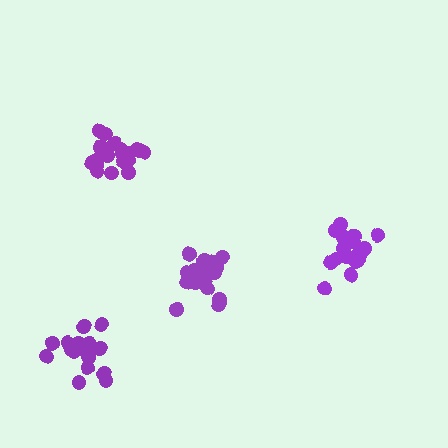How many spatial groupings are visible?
There are 4 spatial groupings.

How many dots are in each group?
Group 1: 20 dots, Group 2: 20 dots, Group 3: 18 dots, Group 4: 18 dots (76 total).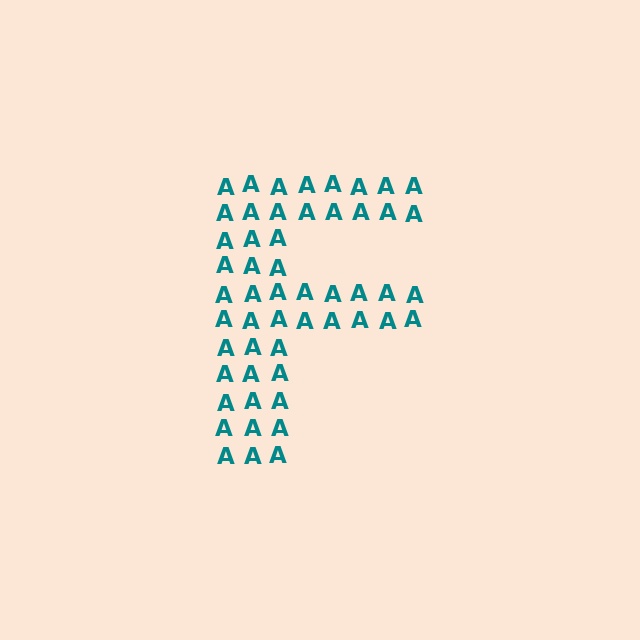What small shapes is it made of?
It is made of small letter A's.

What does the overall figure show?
The overall figure shows the letter F.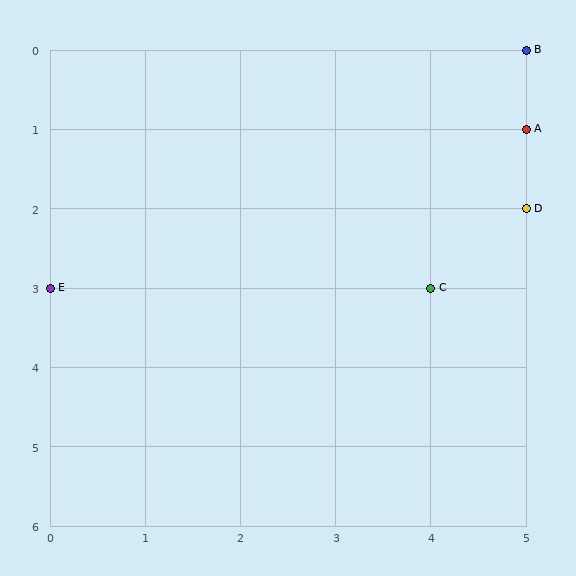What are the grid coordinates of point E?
Point E is at grid coordinates (0, 3).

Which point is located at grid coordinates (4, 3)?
Point C is at (4, 3).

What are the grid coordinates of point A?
Point A is at grid coordinates (5, 1).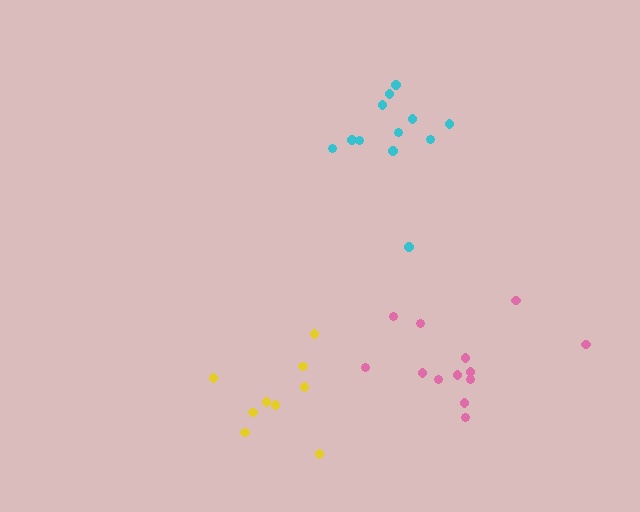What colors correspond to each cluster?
The clusters are colored: pink, yellow, cyan.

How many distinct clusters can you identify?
There are 3 distinct clusters.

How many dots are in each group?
Group 1: 14 dots, Group 2: 9 dots, Group 3: 12 dots (35 total).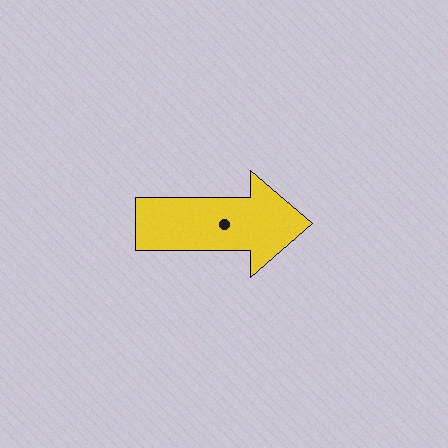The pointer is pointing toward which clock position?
Roughly 3 o'clock.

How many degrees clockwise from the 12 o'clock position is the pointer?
Approximately 90 degrees.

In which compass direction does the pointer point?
East.